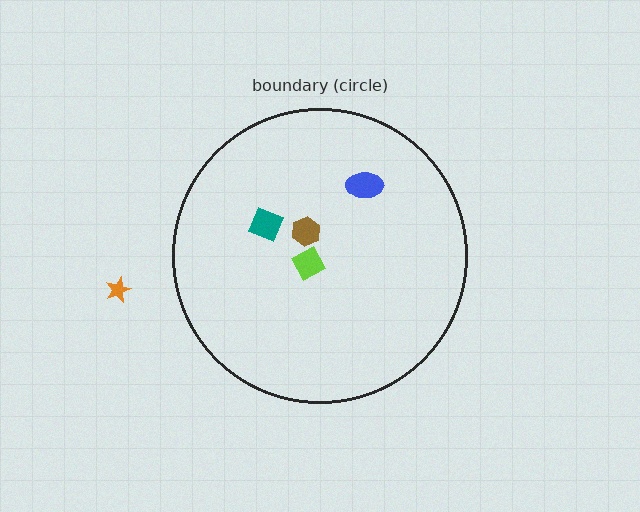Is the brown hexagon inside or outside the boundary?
Inside.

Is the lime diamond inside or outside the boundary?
Inside.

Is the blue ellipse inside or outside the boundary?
Inside.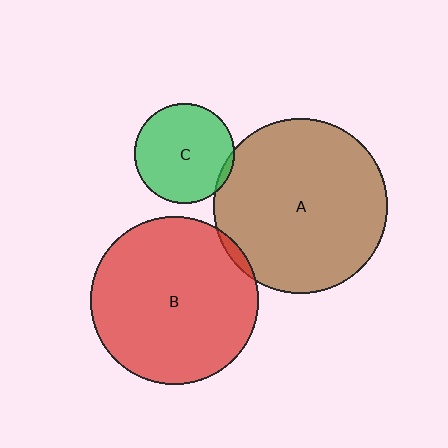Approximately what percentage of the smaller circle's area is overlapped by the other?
Approximately 5%.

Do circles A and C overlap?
Yes.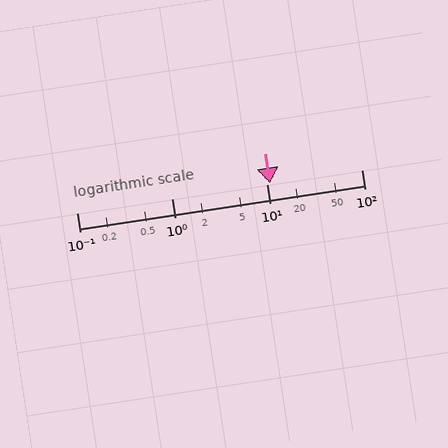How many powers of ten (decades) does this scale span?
The scale spans 3 decades, from 0.1 to 100.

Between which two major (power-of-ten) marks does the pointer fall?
The pointer is between 10 and 100.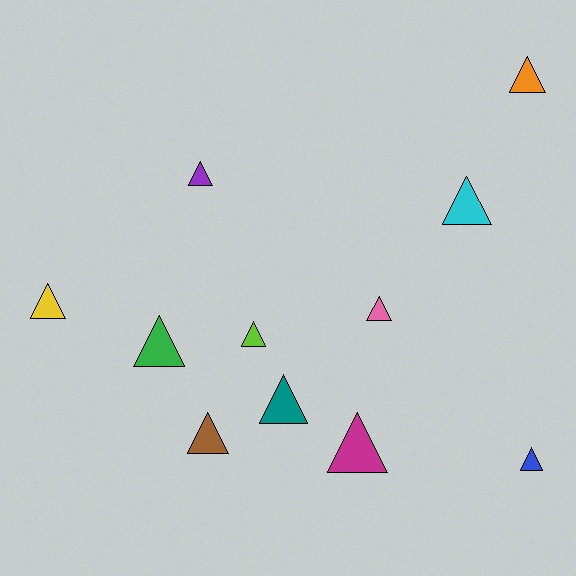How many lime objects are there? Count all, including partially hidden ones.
There is 1 lime object.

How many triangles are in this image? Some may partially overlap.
There are 11 triangles.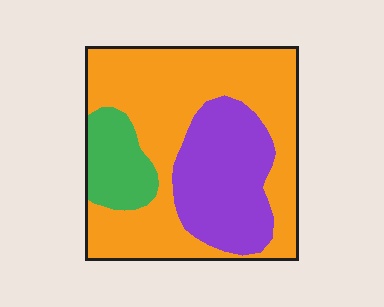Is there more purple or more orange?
Orange.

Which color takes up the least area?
Green, at roughly 15%.